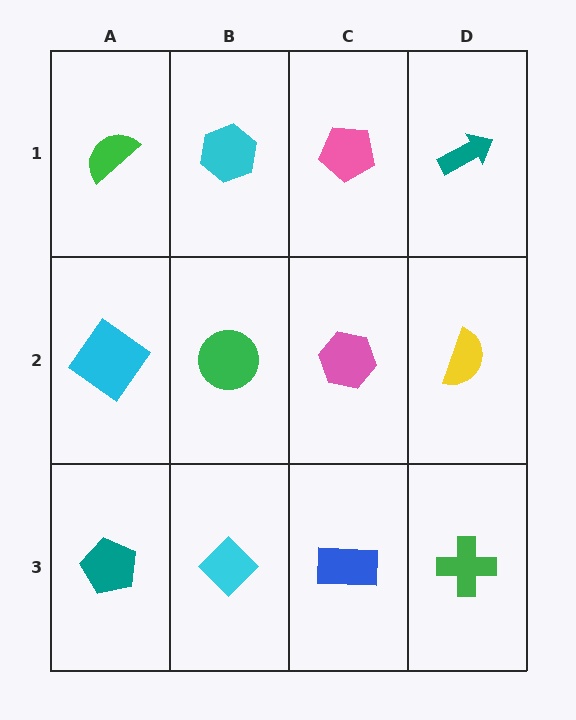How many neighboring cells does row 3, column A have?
2.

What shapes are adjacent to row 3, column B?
A green circle (row 2, column B), a teal pentagon (row 3, column A), a blue rectangle (row 3, column C).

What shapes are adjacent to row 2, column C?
A pink pentagon (row 1, column C), a blue rectangle (row 3, column C), a green circle (row 2, column B), a yellow semicircle (row 2, column D).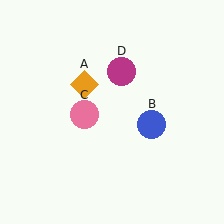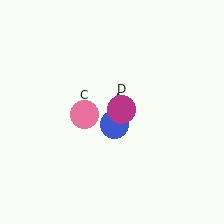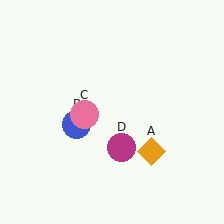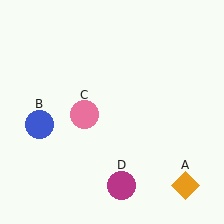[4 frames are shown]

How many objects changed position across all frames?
3 objects changed position: orange diamond (object A), blue circle (object B), magenta circle (object D).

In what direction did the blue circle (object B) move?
The blue circle (object B) moved left.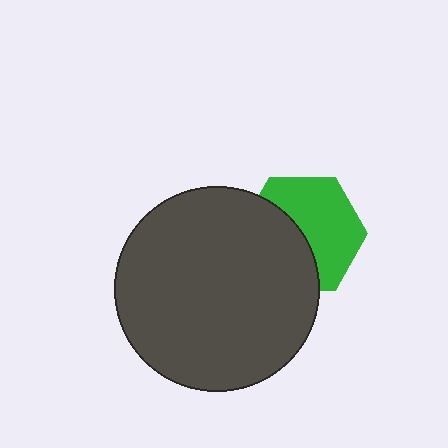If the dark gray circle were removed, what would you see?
You would see the complete green hexagon.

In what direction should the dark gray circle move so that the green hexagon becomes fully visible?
The dark gray circle should move left. That is the shortest direction to clear the overlap and leave the green hexagon fully visible.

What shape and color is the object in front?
The object in front is a dark gray circle.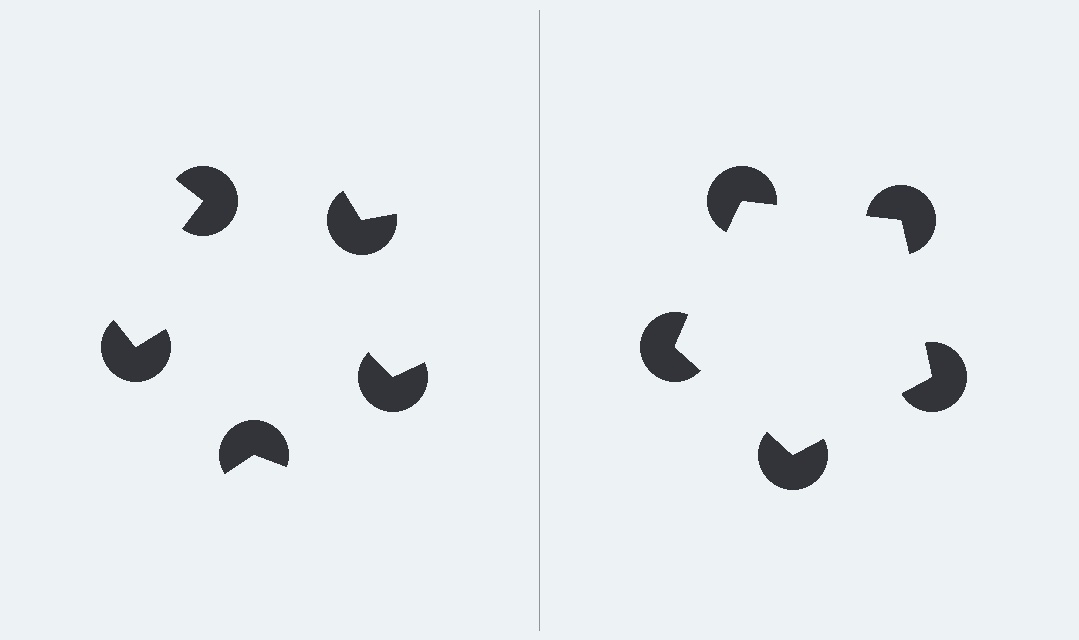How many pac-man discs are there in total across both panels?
10 — 5 on each side.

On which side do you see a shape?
An illusory pentagon appears on the right side. On the left side the wedge cuts are rotated, so no coherent shape forms.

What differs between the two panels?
The pac-man discs are positioned identically on both sides; only the wedge orientations differ. On the right they align to a pentagon; on the left they are misaligned.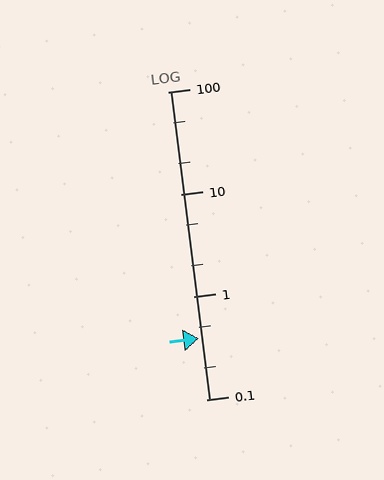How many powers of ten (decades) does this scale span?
The scale spans 3 decades, from 0.1 to 100.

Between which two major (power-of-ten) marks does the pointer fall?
The pointer is between 0.1 and 1.